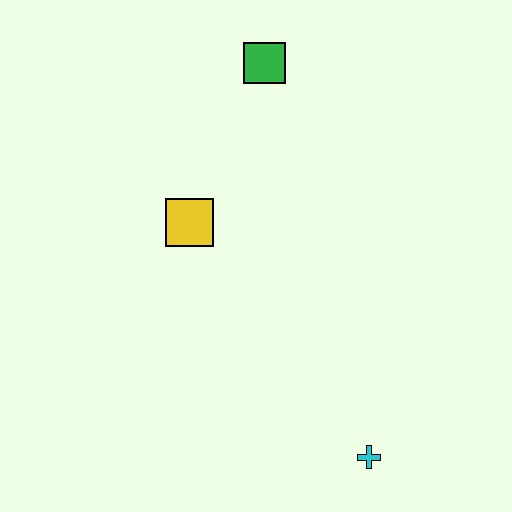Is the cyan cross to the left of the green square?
No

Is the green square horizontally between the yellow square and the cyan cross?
Yes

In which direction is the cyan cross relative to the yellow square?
The cyan cross is below the yellow square.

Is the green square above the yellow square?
Yes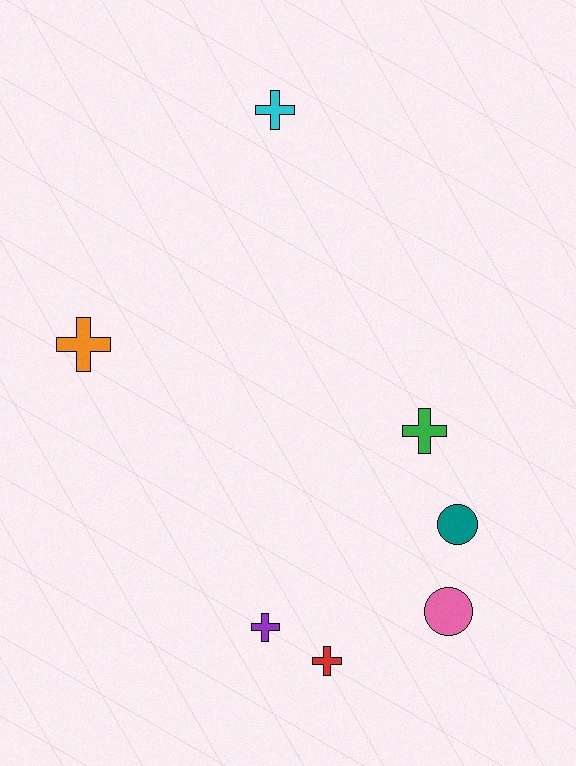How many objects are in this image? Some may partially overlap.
There are 7 objects.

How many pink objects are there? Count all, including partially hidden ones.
There is 1 pink object.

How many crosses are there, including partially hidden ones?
There are 5 crosses.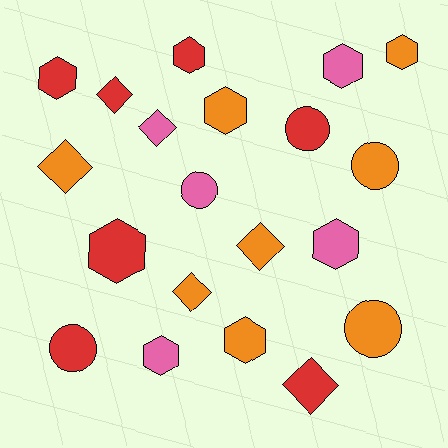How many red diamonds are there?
There are 2 red diamonds.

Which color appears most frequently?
Orange, with 8 objects.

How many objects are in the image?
There are 20 objects.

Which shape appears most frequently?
Hexagon, with 9 objects.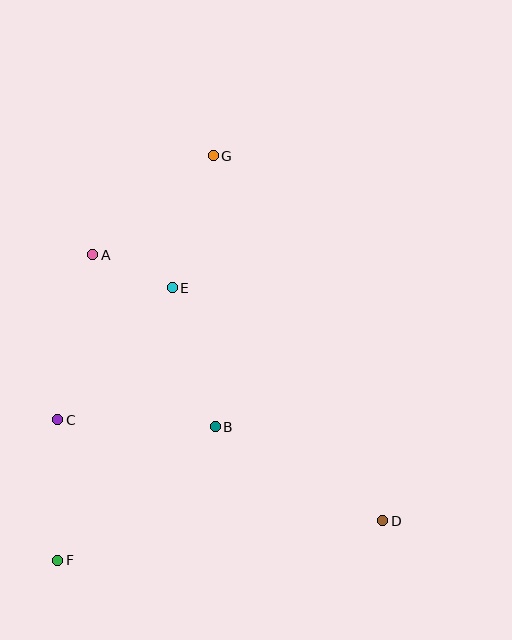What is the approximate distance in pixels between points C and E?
The distance between C and E is approximately 175 pixels.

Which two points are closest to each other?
Points A and E are closest to each other.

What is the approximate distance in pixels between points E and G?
The distance between E and G is approximately 138 pixels.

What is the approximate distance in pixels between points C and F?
The distance between C and F is approximately 140 pixels.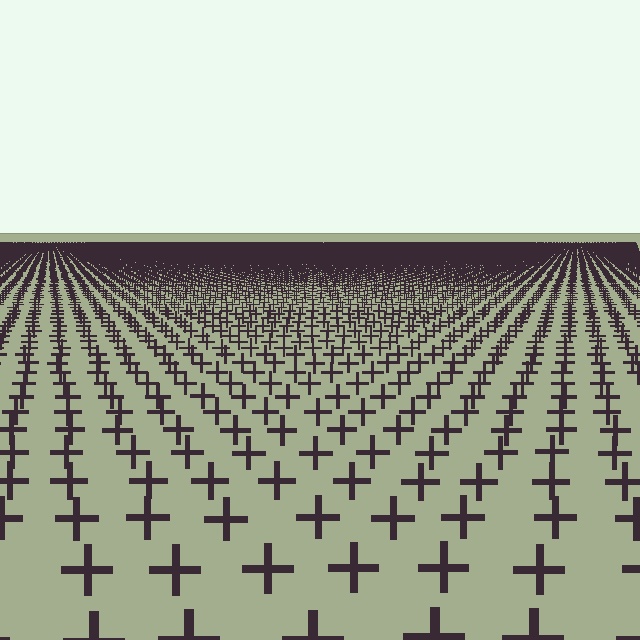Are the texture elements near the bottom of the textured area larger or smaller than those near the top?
Larger. Near the bottom, elements are closer to the viewer and appear at a bigger on-screen size.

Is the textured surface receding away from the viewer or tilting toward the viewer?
The surface is receding away from the viewer. Texture elements get smaller and denser toward the top.